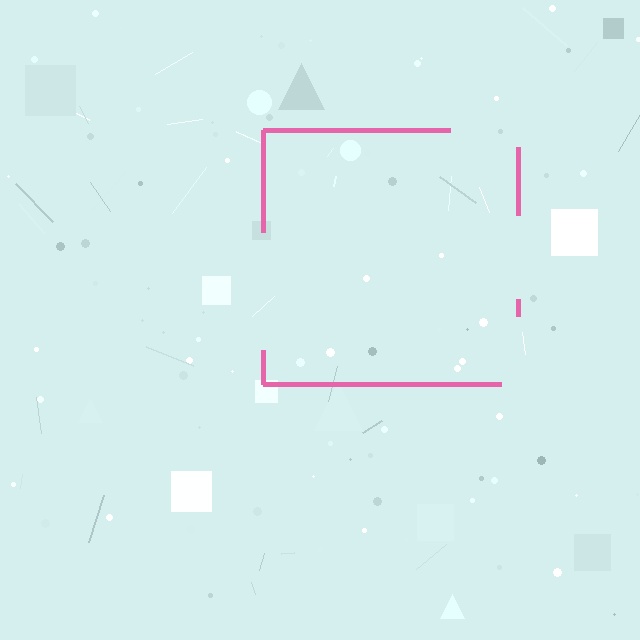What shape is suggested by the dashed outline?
The dashed outline suggests a square.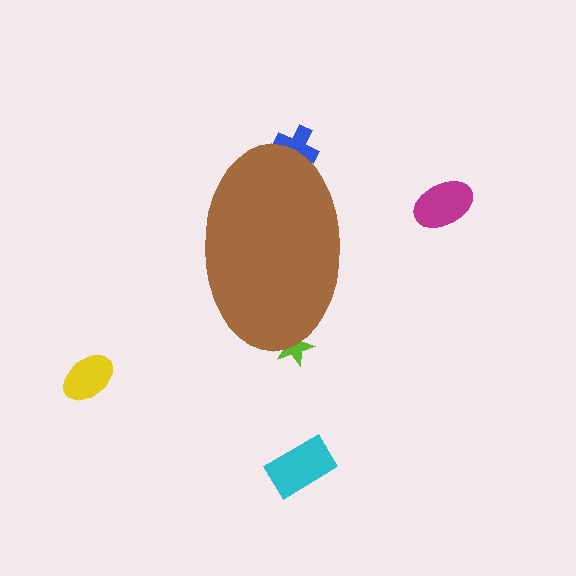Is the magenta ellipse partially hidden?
No, the magenta ellipse is fully visible.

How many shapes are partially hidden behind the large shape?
2 shapes are partially hidden.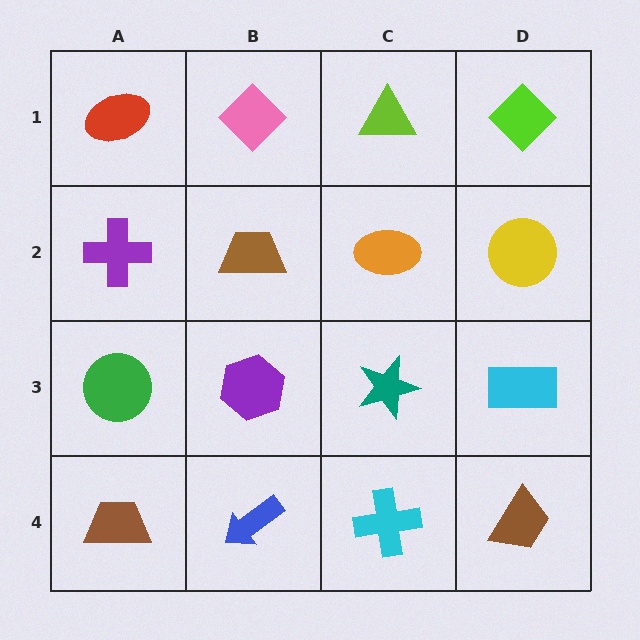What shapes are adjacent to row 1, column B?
A brown trapezoid (row 2, column B), a red ellipse (row 1, column A), a lime triangle (row 1, column C).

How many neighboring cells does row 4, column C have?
3.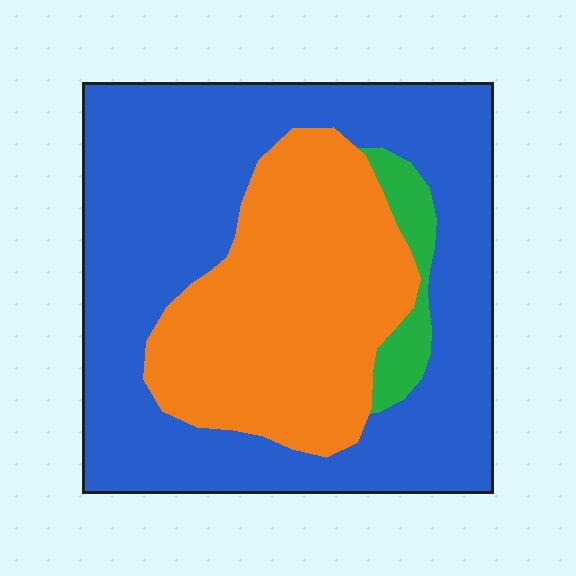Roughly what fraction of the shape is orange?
Orange takes up about one third (1/3) of the shape.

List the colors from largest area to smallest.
From largest to smallest: blue, orange, green.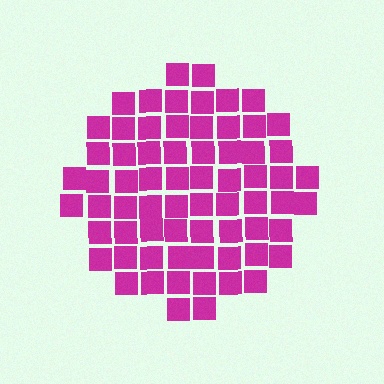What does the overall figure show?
The overall figure shows a circle.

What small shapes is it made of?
It is made of small squares.